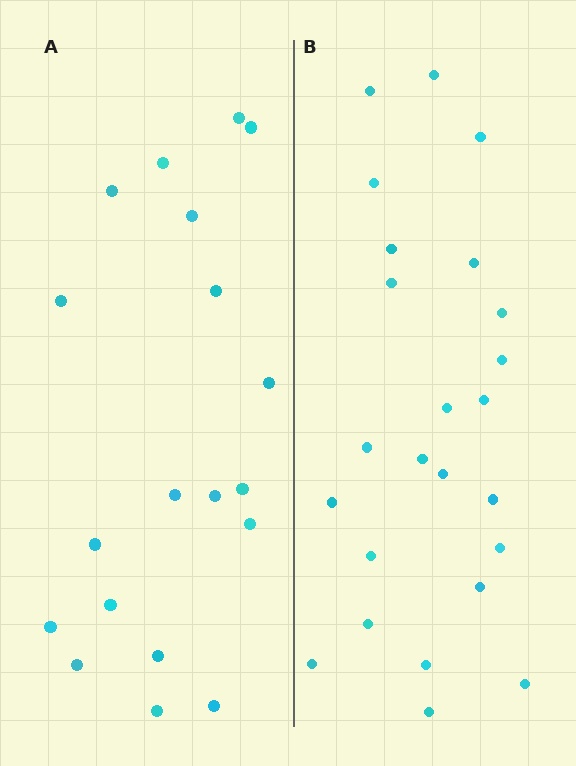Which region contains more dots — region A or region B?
Region B (the right region) has more dots.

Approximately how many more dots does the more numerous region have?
Region B has about 5 more dots than region A.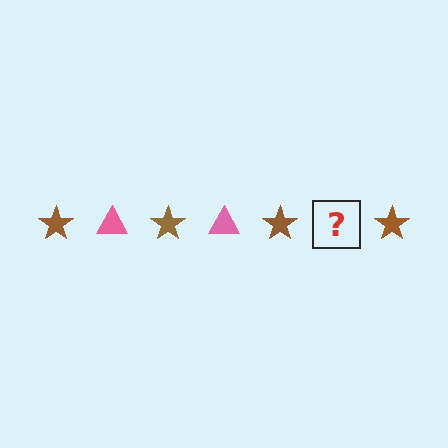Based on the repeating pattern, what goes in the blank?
The blank should be a pink triangle.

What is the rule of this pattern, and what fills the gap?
The rule is that the pattern alternates between brown star and pink triangle. The gap should be filled with a pink triangle.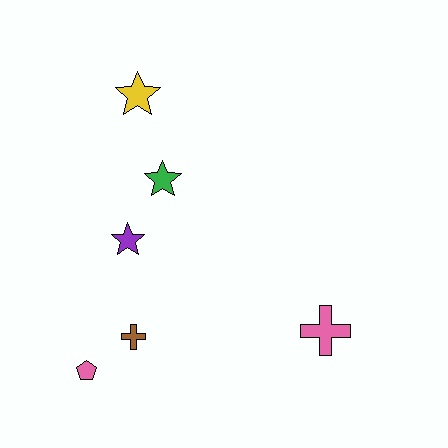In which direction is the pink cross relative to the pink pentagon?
The pink cross is to the right of the pink pentagon.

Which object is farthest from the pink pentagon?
The yellow star is farthest from the pink pentagon.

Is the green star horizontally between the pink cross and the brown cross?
Yes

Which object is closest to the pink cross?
The brown cross is closest to the pink cross.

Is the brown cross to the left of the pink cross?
Yes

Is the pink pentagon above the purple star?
No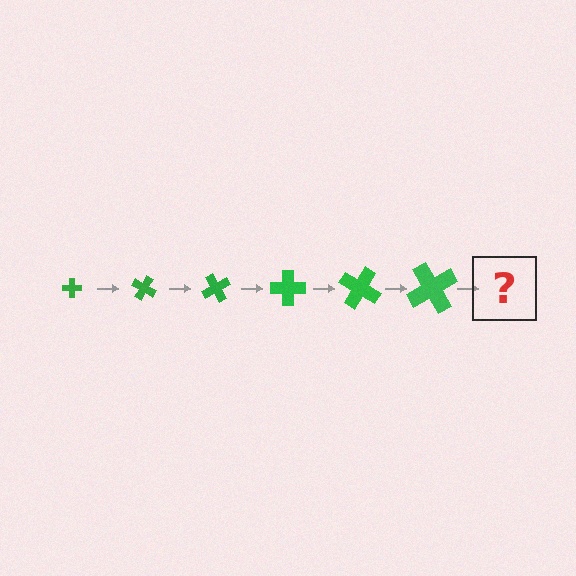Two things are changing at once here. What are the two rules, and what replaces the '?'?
The two rules are that the cross grows larger each step and it rotates 30 degrees each step. The '?' should be a cross, larger than the previous one and rotated 180 degrees from the start.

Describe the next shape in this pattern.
It should be a cross, larger than the previous one and rotated 180 degrees from the start.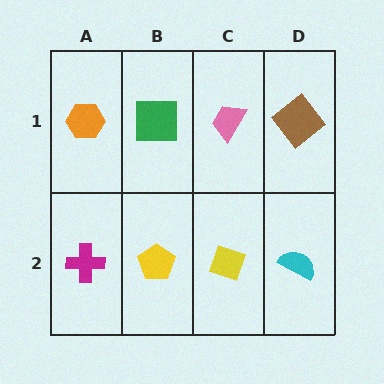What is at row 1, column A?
An orange hexagon.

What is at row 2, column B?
A yellow pentagon.